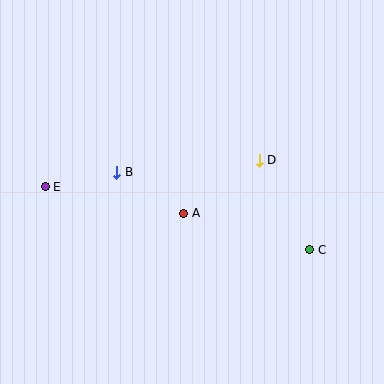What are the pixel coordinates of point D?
Point D is at (259, 160).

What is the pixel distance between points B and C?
The distance between B and C is 208 pixels.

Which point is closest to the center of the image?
Point A at (184, 213) is closest to the center.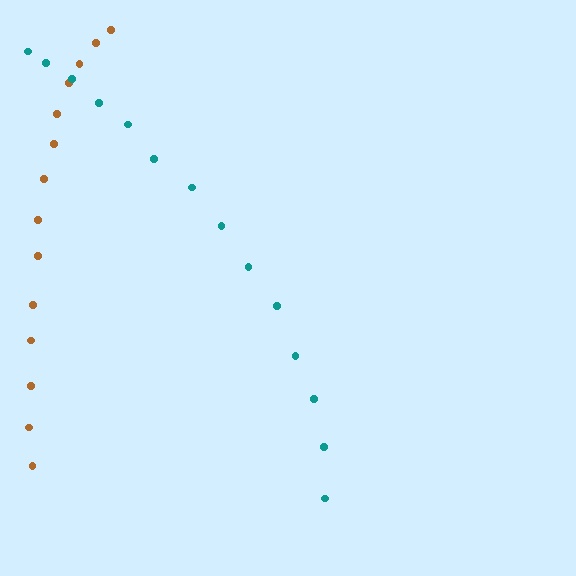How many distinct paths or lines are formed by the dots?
There are 2 distinct paths.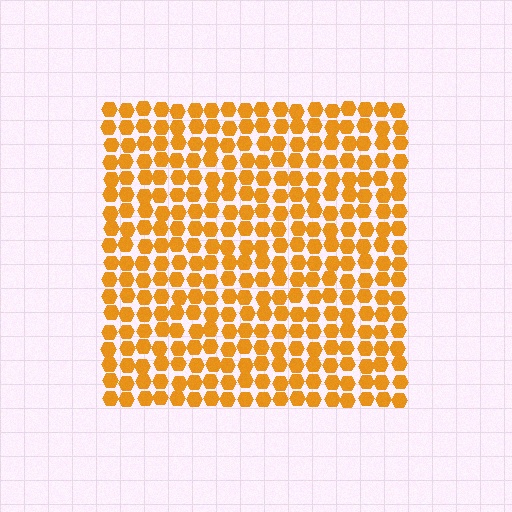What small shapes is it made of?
It is made of small hexagons.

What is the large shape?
The large shape is a square.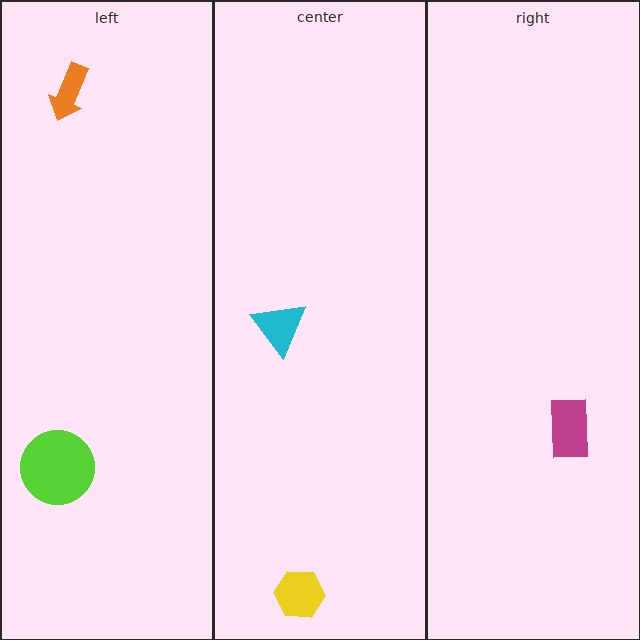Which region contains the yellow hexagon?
The center region.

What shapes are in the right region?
The magenta rectangle.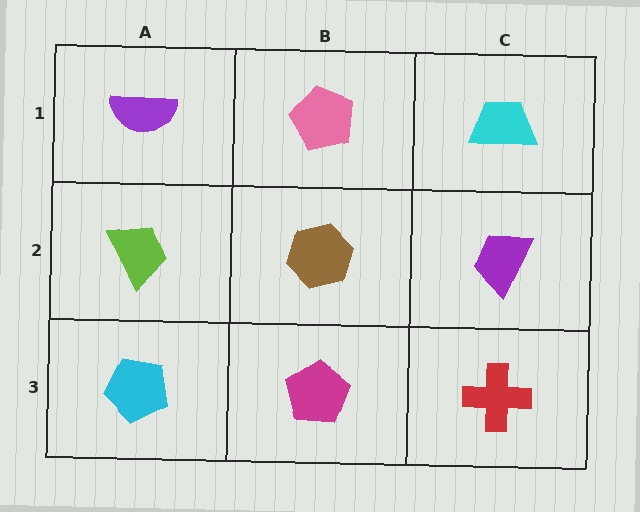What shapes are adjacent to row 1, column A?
A lime trapezoid (row 2, column A), a pink pentagon (row 1, column B).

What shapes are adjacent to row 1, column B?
A brown hexagon (row 2, column B), a purple semicircle (row 1, column A), a cyan trapezoid (row 1, column C).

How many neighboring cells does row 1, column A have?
2.